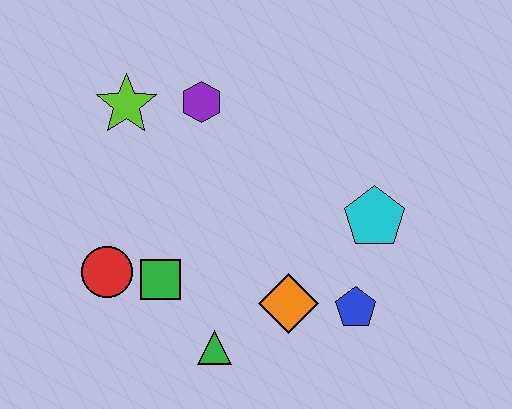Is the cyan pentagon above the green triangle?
Yes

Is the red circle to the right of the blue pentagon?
No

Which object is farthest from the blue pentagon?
The lime star is farthest from the blue pentagon.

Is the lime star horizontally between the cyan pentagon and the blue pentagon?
No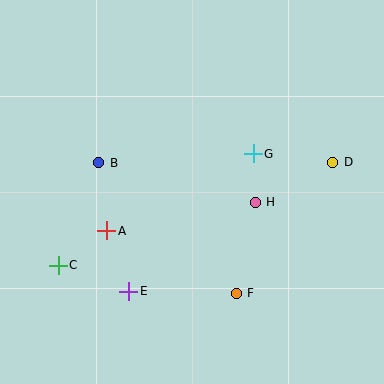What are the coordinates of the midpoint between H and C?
The midpoint between H and C is at (157, 234).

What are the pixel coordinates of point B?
Point B is at (99, 163).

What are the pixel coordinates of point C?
Point C is at (58, 265).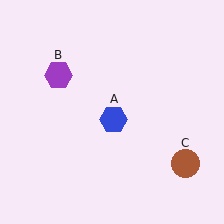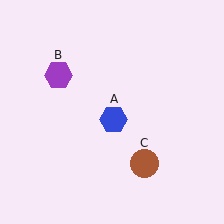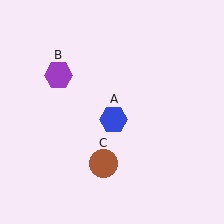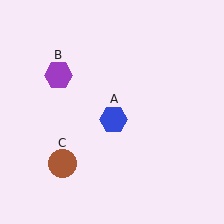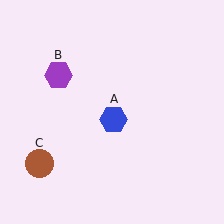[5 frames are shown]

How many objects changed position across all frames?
1 object changed position: brown circle (object C).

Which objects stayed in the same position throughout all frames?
Blue hexagon (object A) and purple hexagon (object B) remained stationary.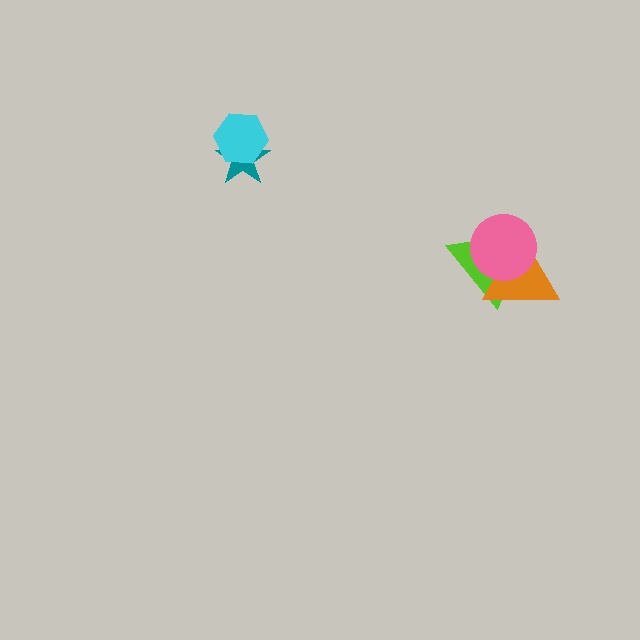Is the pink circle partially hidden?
No, no other shape covers it.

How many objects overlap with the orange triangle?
2 objects overlap with the orange triangle.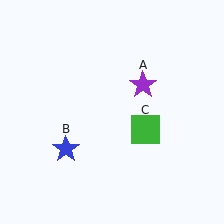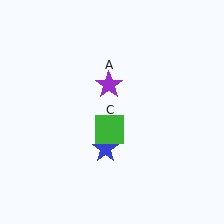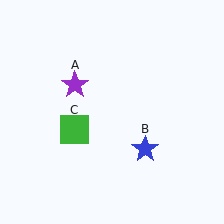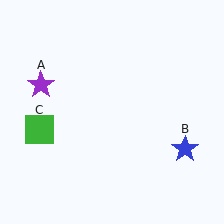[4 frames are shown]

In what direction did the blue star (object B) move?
The blue star (object B) moved right.